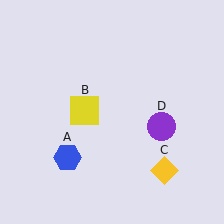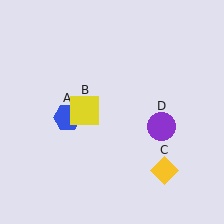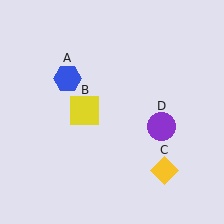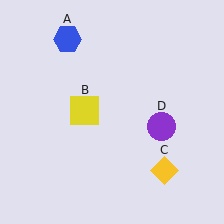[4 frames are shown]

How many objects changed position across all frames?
1 object changed position: blue hexagon (object A).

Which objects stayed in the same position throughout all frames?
Yellow square (object B) and yellow diamond (object C) and purple circle (object D) remained stationary.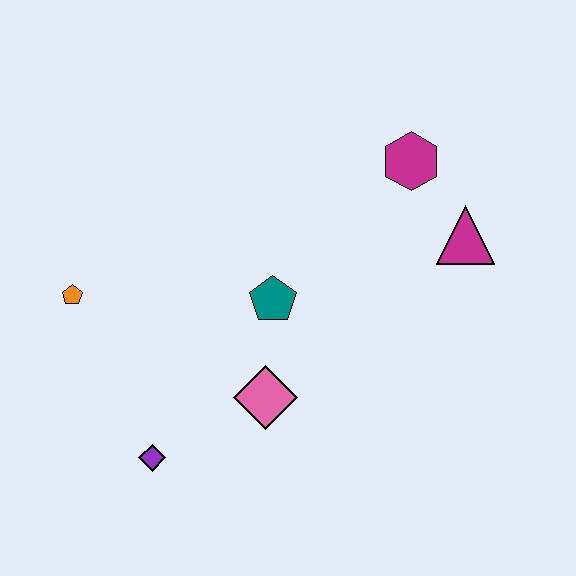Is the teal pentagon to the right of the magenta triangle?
No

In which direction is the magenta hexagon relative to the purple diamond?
The magenta hexagon is above the purple diamond.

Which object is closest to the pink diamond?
The teal pentagon is closest to the pink diamond.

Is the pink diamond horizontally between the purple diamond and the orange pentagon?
No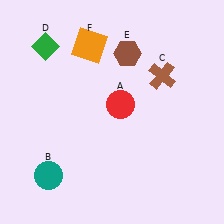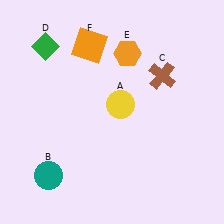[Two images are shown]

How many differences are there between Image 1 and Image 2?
There are 2 differences between the two images.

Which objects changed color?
A changed from red to yellow. E changed from brown to orange.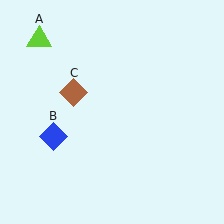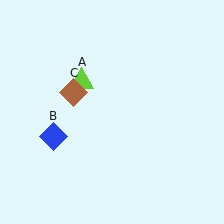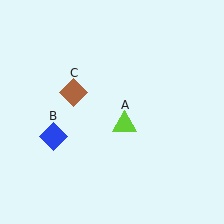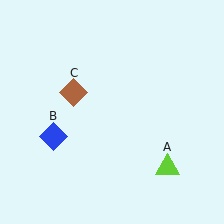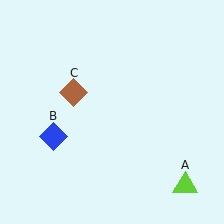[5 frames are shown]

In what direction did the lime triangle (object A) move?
The lime triangle (object A) moved down and to the right.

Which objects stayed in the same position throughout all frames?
Blue diamond (object B) and brown diamond (object C) remained stationary.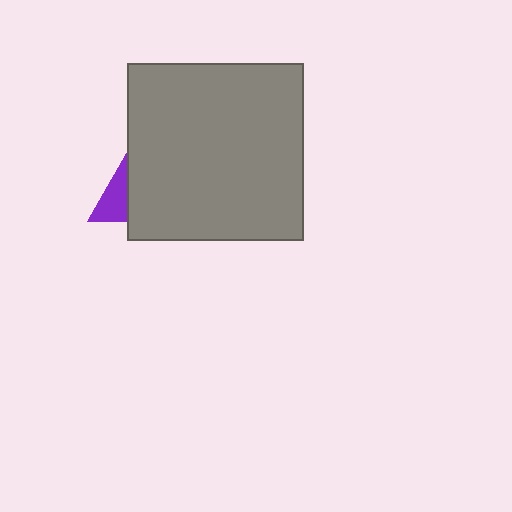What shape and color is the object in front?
The object in front is a gray square.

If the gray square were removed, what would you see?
You would see the complete purple triangle.